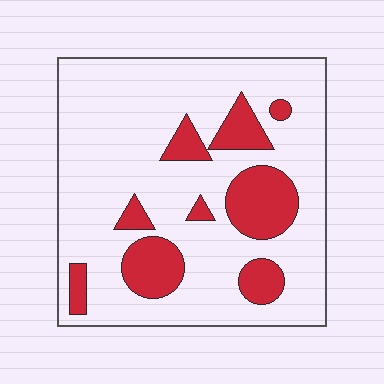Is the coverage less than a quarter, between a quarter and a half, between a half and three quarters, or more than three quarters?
Less than a quarter.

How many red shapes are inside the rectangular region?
9.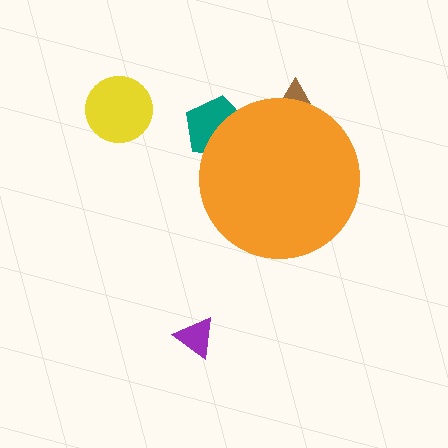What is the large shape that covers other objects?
An orange circle.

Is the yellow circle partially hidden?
No, the yellow circle is fully visible.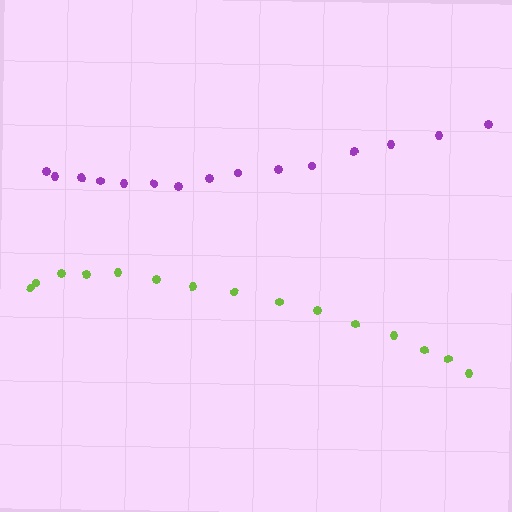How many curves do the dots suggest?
There are 2 distinct paths.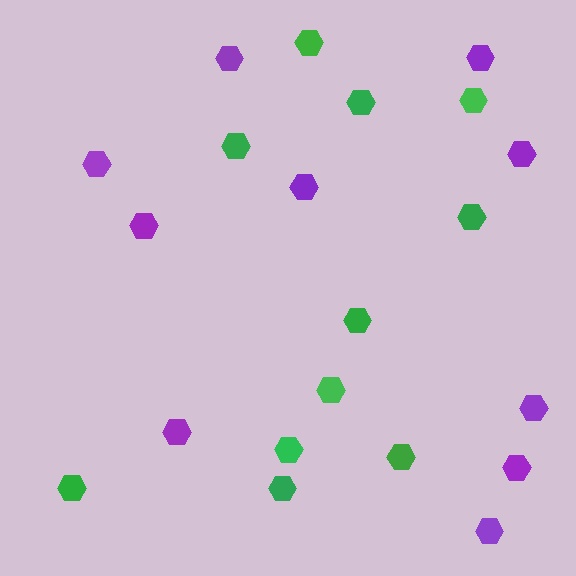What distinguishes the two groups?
There are 2 groups: one group of purple hexagons (10) and one group of green hexagons (11).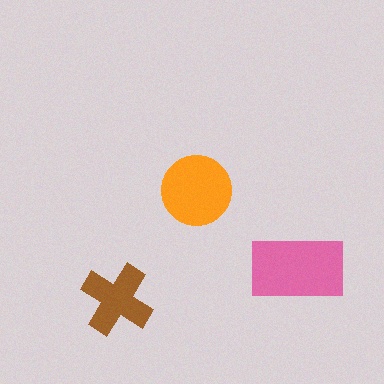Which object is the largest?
The pink rectangle.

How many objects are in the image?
There are 3 objects in the image.